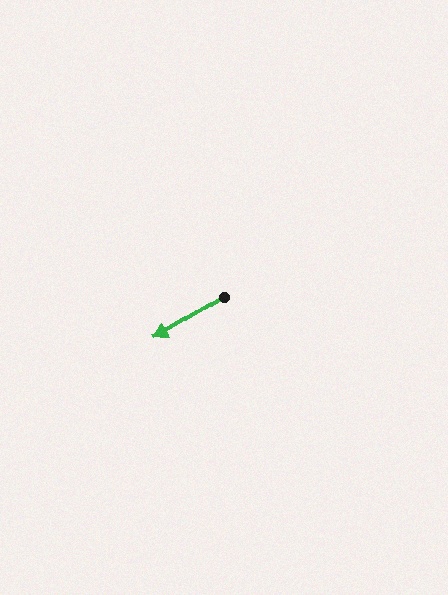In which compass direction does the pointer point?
Southwest.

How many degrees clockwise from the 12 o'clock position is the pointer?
Approximately 239 degrees.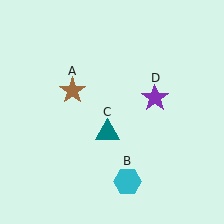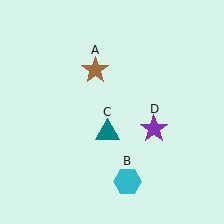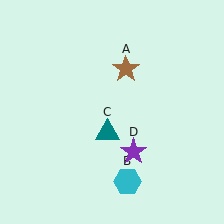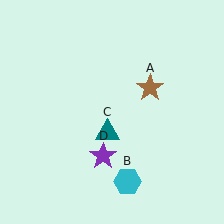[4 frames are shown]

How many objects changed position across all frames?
2 objects changed position: brown star (object A), purple star (object D).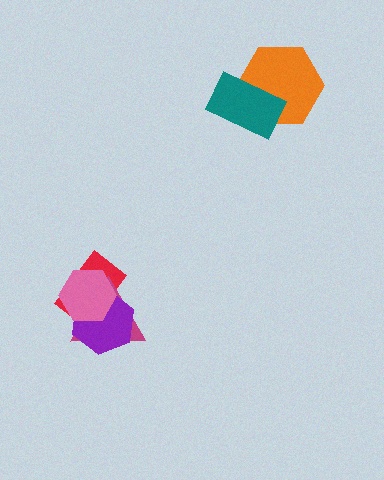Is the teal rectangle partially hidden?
No, no other shape covers it.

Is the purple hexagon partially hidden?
Yes, it is partially covered by another shape.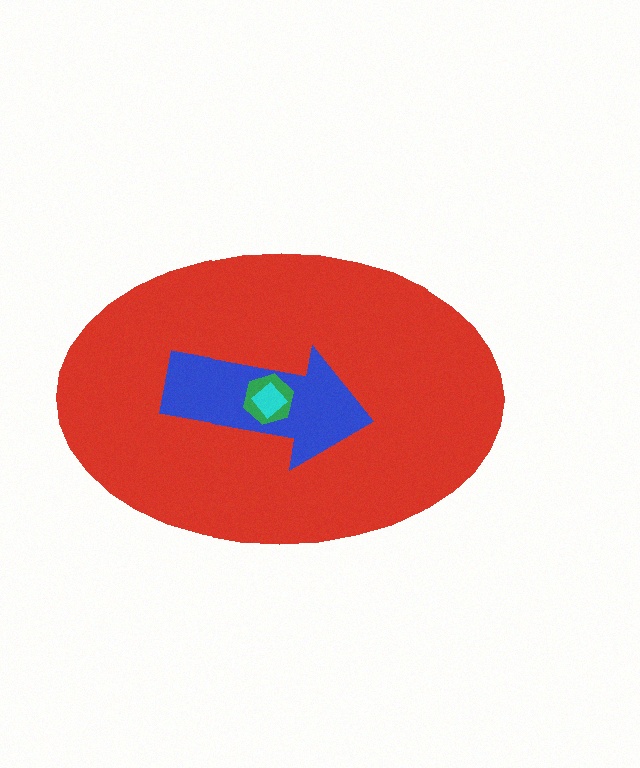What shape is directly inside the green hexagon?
The cyan diamond.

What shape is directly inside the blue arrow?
The green hexagon.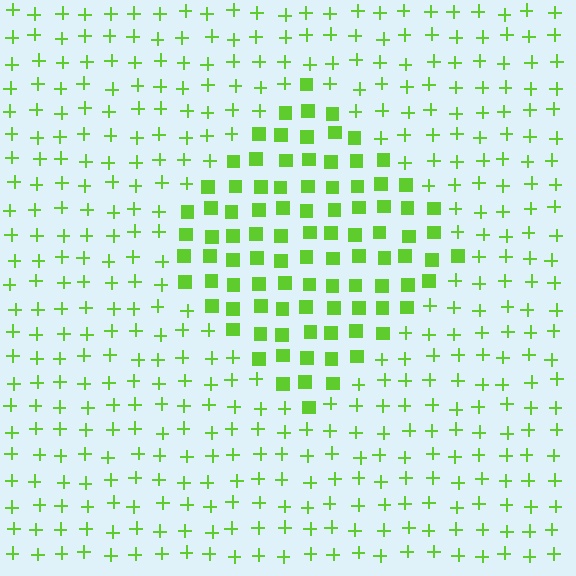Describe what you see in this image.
The image is filled with small lime elements arranged in a uniform grid. A diamond-shaped region contains squares, while the surrounding area contains plus signs. The boundary is defined purely by the change in element shape.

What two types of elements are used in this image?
The image uses squares inside the diamond region and plus signs outside it.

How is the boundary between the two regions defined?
The boundary is defined by a change in element shape: squares inside vs. plus signs outside. All elements share the same color and spacing.